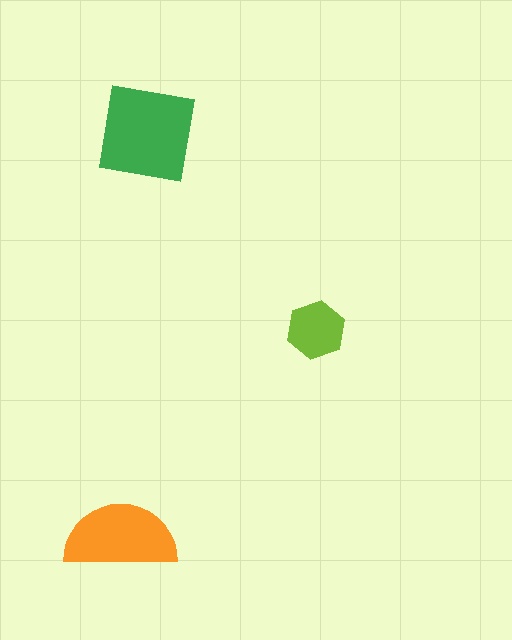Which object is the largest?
The green square.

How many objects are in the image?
There are 3 objects in the image.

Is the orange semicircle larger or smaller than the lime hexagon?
Larger.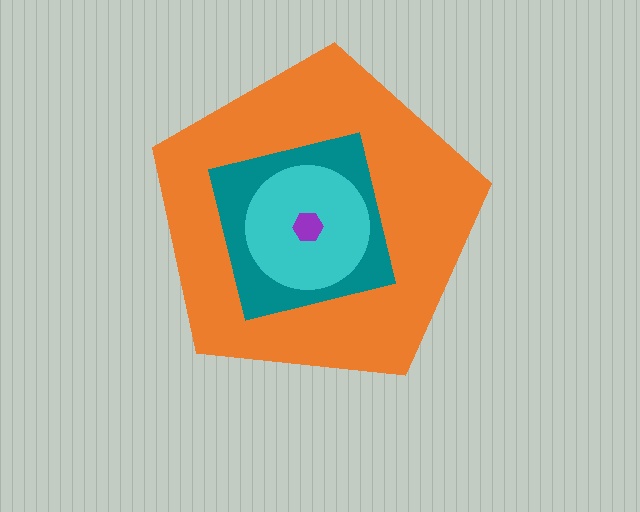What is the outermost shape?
The orange pentagon.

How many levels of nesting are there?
4.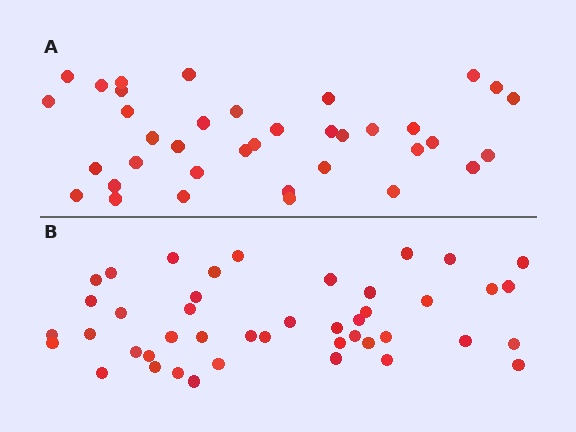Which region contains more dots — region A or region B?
Region B (the bottom region) has more dots.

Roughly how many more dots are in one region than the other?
Region B has roughly 8 or so more dots than region A.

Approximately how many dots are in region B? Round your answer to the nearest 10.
About 40 dots. (The exact count is 44, which rounds to 40.)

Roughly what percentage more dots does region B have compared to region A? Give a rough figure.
About 20% more.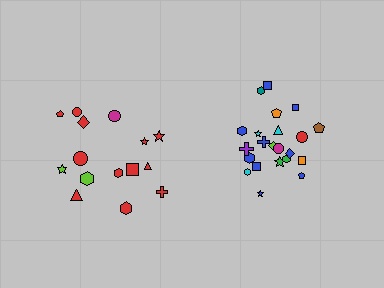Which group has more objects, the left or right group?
The right group.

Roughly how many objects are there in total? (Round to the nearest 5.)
Roughly 35 objects in total.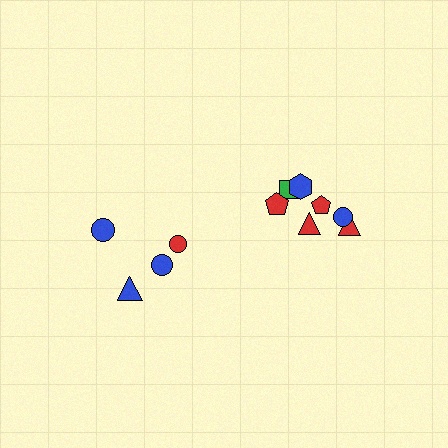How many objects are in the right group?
There are 7 objects.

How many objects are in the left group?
There are 4 objects.